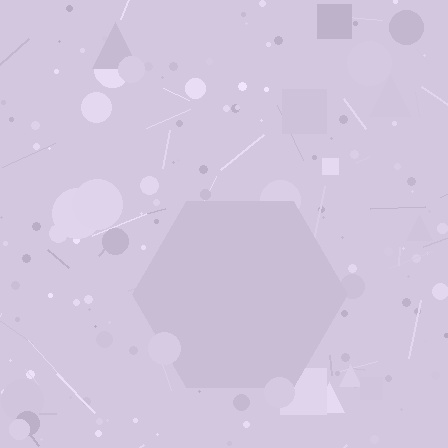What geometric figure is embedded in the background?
A hexagon is embedded in the background.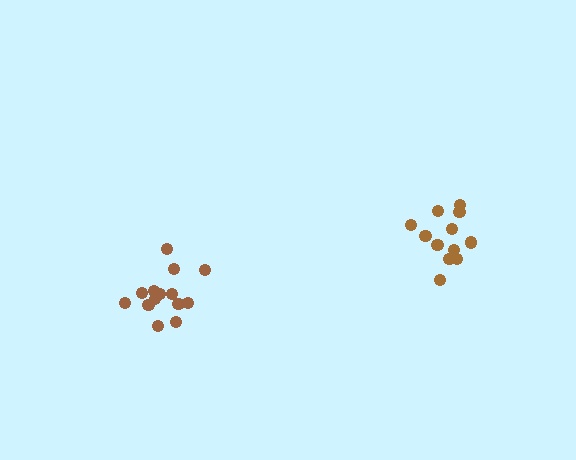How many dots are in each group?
Group 1: 14 dots, Group 2: 12 dots (26 total).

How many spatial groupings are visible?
There are 2 spatial groupings.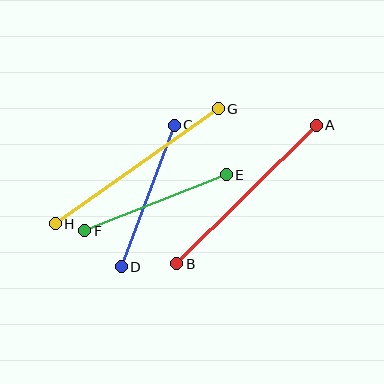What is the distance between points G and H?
The distance is approximately 200 pixels.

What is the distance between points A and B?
The distance is approximately 196 pixels.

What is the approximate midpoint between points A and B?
The midpoint is at approximately (246, 195) pixels.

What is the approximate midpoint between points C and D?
The midpoint is at approximately (148, 196) pixels.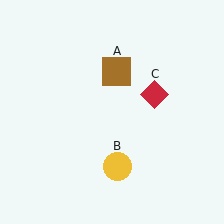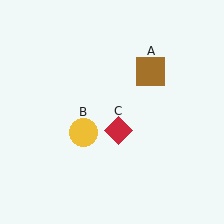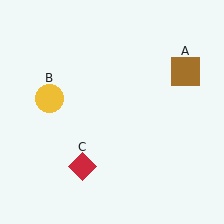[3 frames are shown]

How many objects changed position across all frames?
3 objects changed position: brown square (object A), yellow circle (object B), red diamond (object C).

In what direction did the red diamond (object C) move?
The red diamond (object C) moved down and to the left.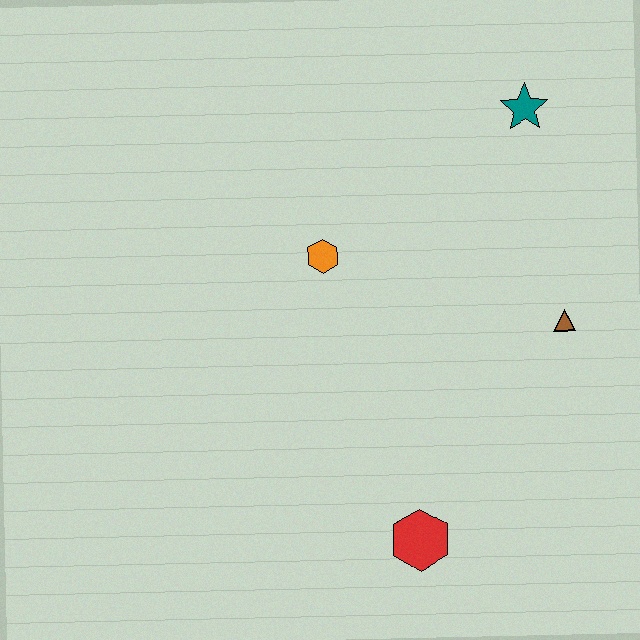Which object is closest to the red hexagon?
The brown triangle is closest to the red hexagon.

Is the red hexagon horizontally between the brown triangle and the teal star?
No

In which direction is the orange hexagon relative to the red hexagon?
The orange hexagon is above the red hexagon.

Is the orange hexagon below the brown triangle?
No